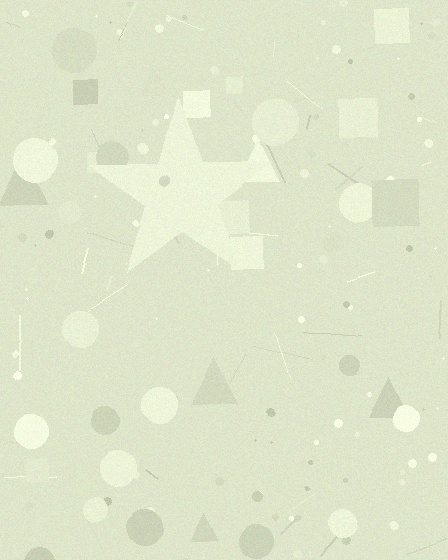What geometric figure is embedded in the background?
A star is embedded in the background.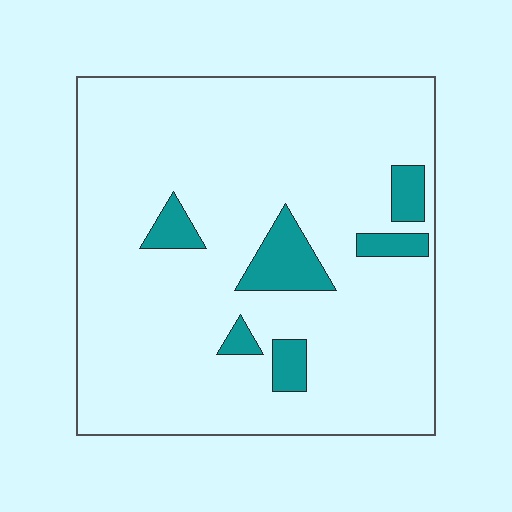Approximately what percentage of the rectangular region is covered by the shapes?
Approximately 10%.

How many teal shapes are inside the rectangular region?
6.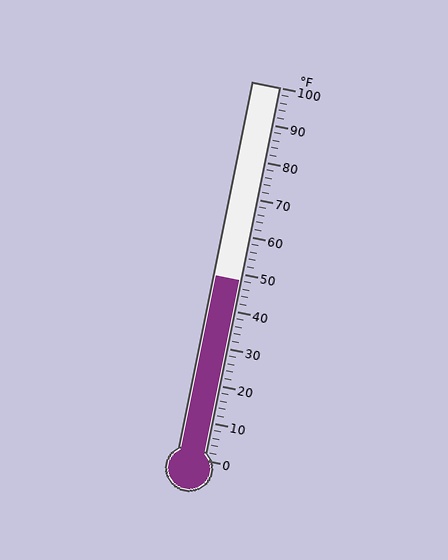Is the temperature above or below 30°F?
The temperature is above 30°F.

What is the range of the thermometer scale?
The thermometer scale ranges from 0°F to 100°F.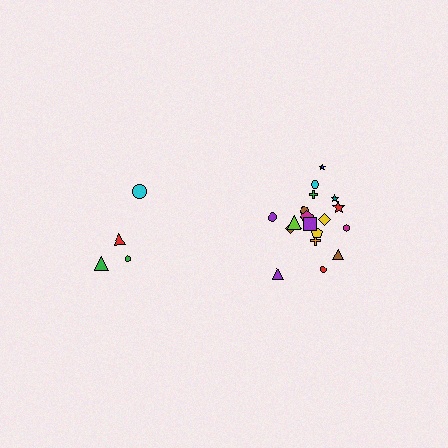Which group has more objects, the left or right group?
The right group.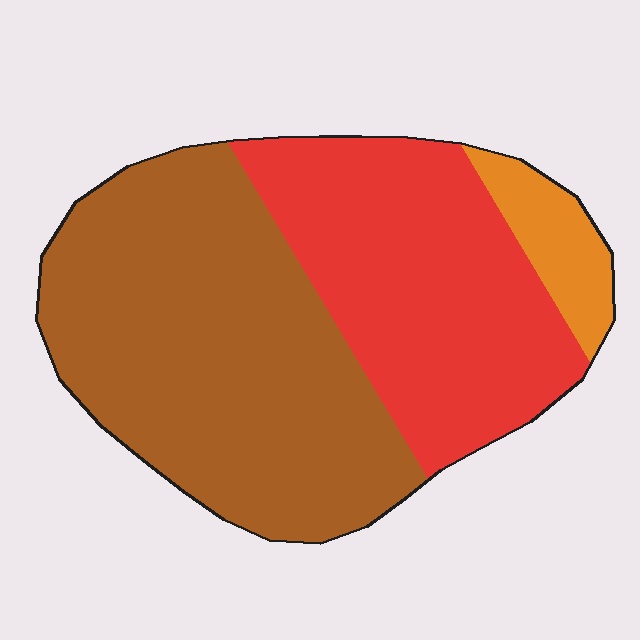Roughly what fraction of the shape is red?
Red takes up about three eighths (3/8) of the shape.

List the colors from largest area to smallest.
From largest to smallest: brown, red, orange.